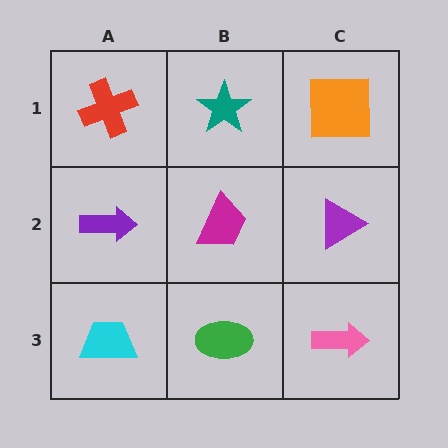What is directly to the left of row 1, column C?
A teal star.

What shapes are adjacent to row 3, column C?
A purple triangle (row 2, column C), a green ellipse (row 3, column B).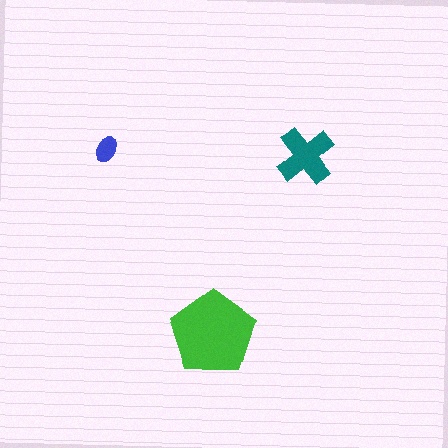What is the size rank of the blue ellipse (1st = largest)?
3rd.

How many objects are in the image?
There are 3 objects in the image.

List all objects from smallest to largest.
The blue ellipse, the teal cross, the green pentagon.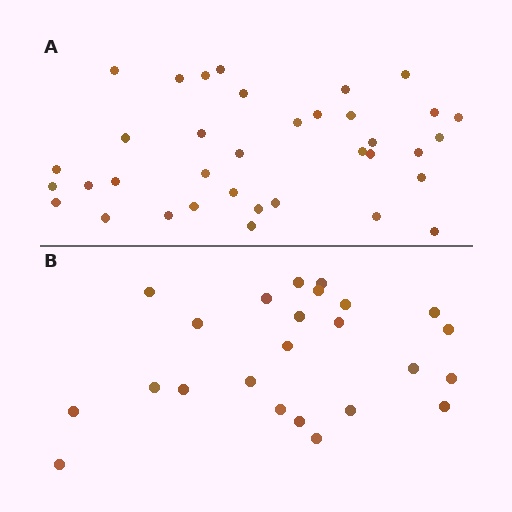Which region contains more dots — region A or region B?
Region A (the top region) has more dots.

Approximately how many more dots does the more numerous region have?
Region A has roughly 12 or so more dots than region B.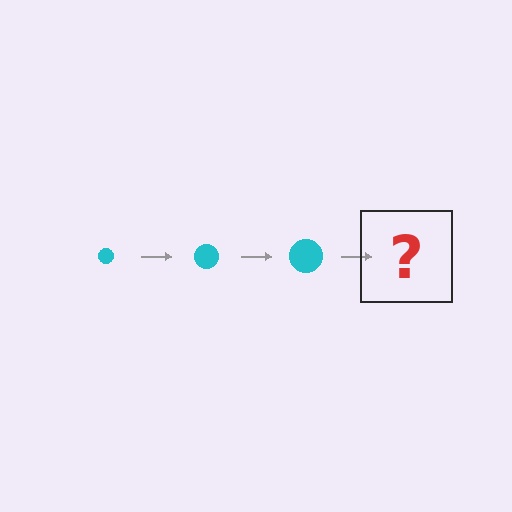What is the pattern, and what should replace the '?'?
The pattern is that the circle gets progressively larger each step. The '?' should be a cyan circle, larger than the previous one.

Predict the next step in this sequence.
The next step is a cyan circle, larger than the previous one.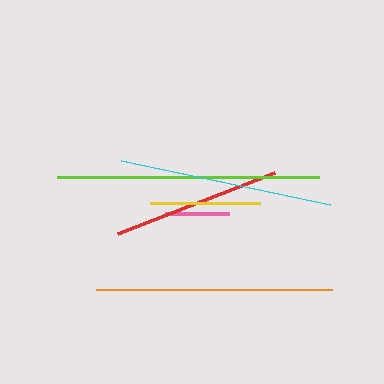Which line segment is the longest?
The lime line is the longest at approximately 262 pixels.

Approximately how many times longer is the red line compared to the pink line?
The red line is approximately 2.7 times the length of the pink line.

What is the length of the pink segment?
The pink segment is approximately 63 pixels long.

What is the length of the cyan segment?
The cyan segment is approximately 213 pixels long.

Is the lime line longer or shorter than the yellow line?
The lime line is longer than the yellow line.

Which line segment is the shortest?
The pink line is the shortest at approximately 63 pixels.